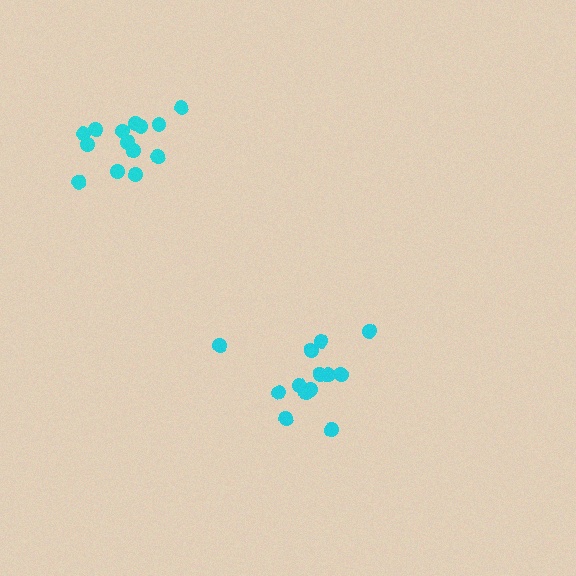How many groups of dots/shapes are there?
There are 2 groups.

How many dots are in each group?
Group 1: 13 dots, Group 2: 14 dots (27 total).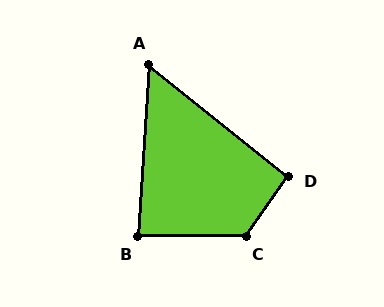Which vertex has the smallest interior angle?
A, at approximately 55 degrees.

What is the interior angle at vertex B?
Approximately 87 degrees (approximately right).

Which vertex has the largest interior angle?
C, at approximately 125 degrees.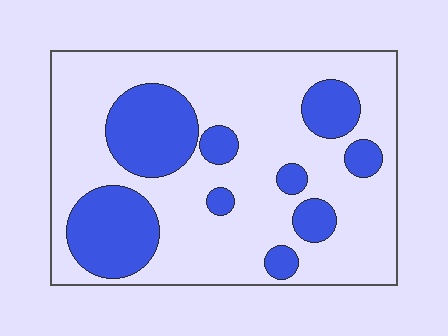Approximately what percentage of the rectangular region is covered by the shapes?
Approximately 30%.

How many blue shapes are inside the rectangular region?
9.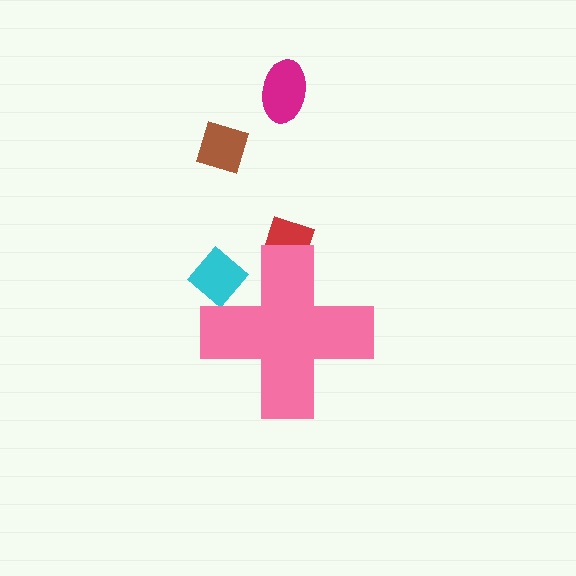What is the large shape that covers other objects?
A pink cross.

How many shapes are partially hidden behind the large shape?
2 shapes are partially hidden.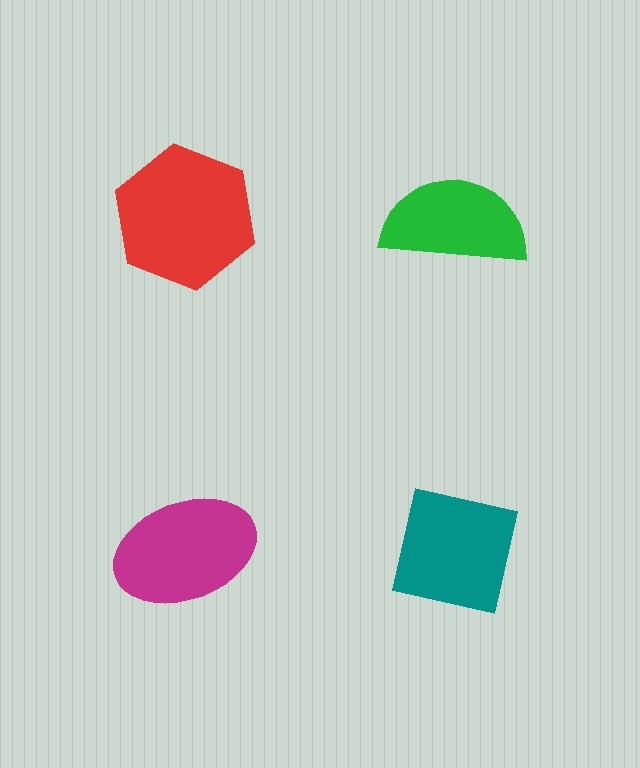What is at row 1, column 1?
A red hexagon.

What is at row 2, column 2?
A teal square.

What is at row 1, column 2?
A green semicircle.